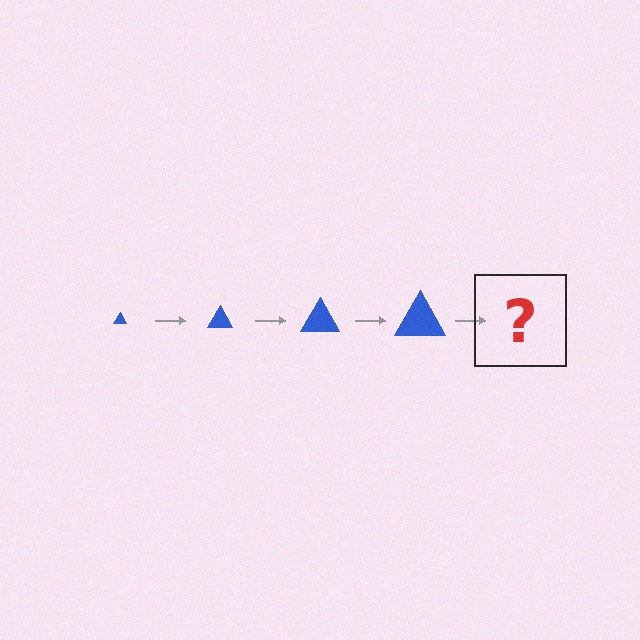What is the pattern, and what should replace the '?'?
The pattern is that the triangle gets progressively larger each step. The '?' should be a blue triangle, larger than the previous one.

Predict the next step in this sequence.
The next step is a blue triangle, larger than the previous one.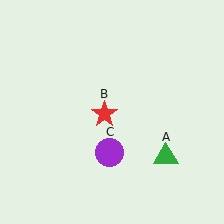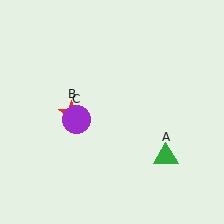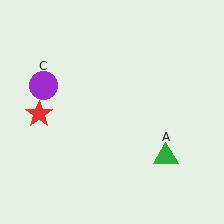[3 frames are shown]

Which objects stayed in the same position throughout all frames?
Green triangle (object A) remained stationary.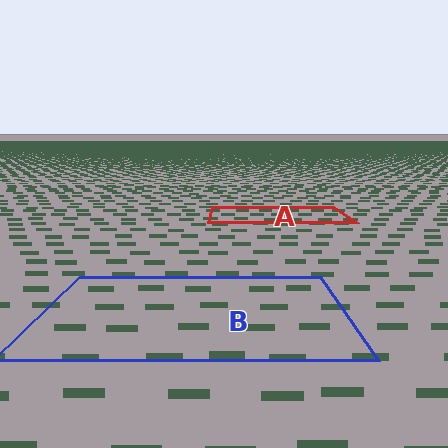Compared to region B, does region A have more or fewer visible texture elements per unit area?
Region A has more texture elements per unit area — they are packed more densely because it is farther away.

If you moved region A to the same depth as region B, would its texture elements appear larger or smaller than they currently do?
They would appear larger. At a closer depth, the same texture elements are projected at a bigger on-screen size.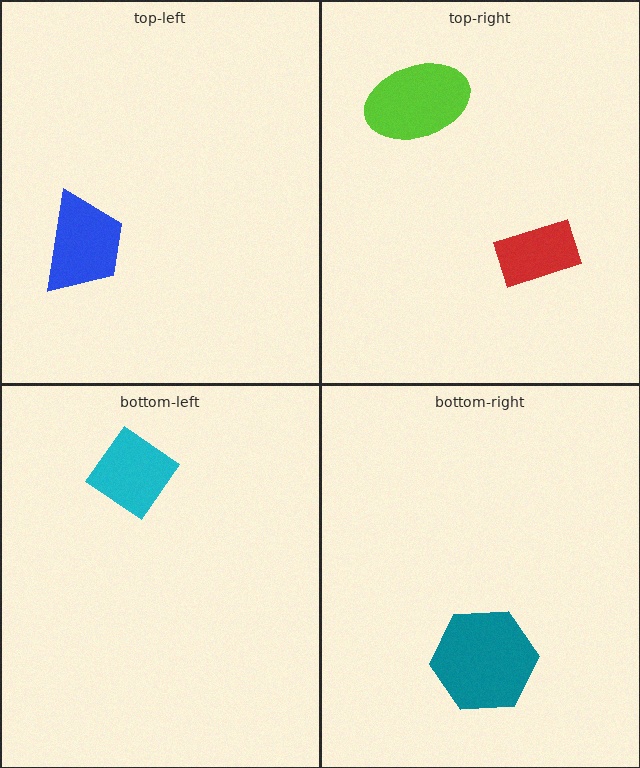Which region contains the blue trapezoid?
The top-left region.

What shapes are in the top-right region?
The lime ellipse, the red rectangle.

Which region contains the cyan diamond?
The bottom-left region.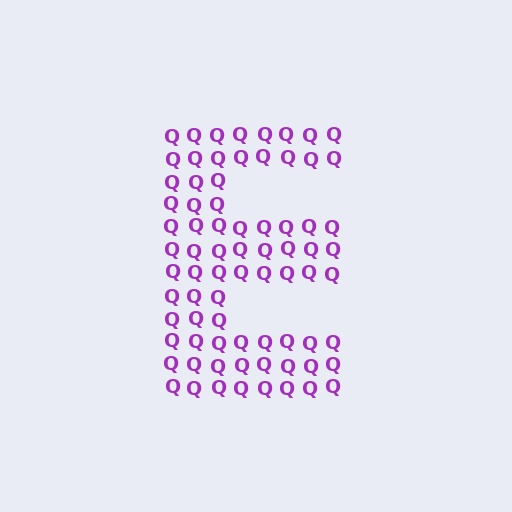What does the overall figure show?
The overall figure shows the letter E.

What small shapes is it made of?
It is made of small letter Q's.